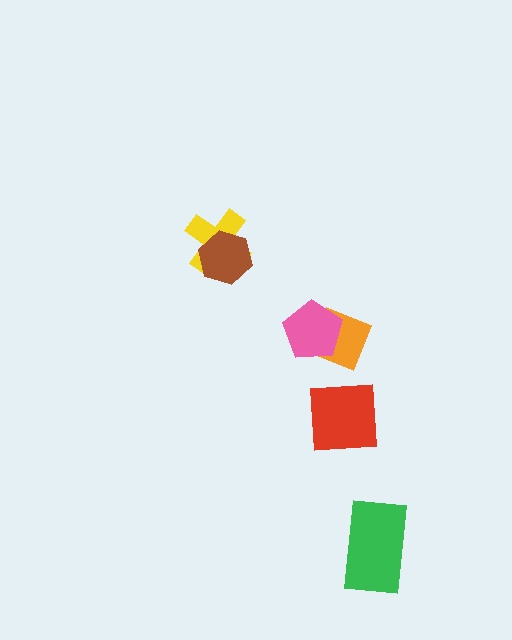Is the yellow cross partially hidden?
Yes, it is partially covered by another shape.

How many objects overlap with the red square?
0 objects overlap with the red square.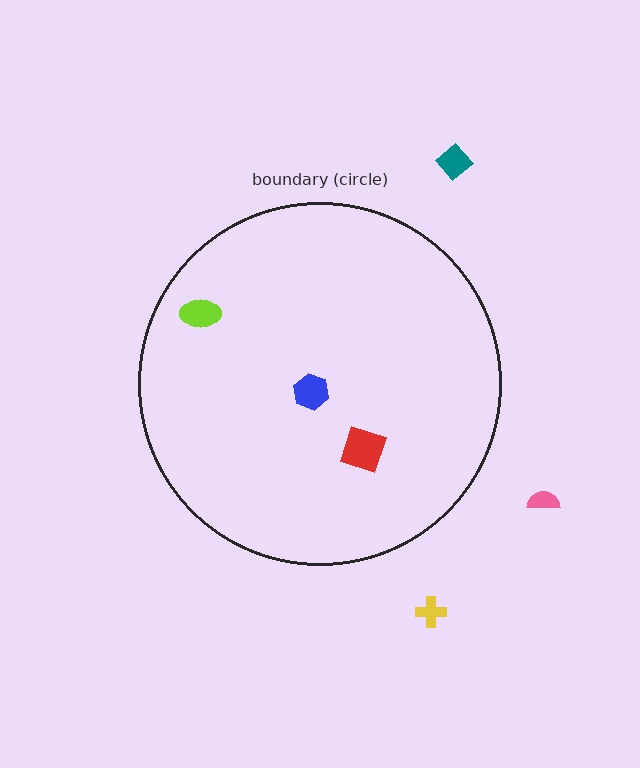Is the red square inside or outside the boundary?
Inside.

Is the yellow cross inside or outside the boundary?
Outside.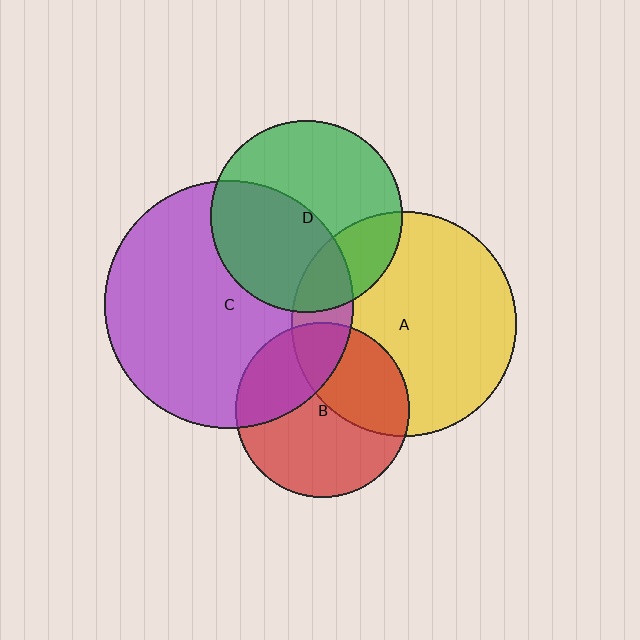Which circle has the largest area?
Circle C (purple).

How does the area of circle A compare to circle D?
Approximately 1.4 times.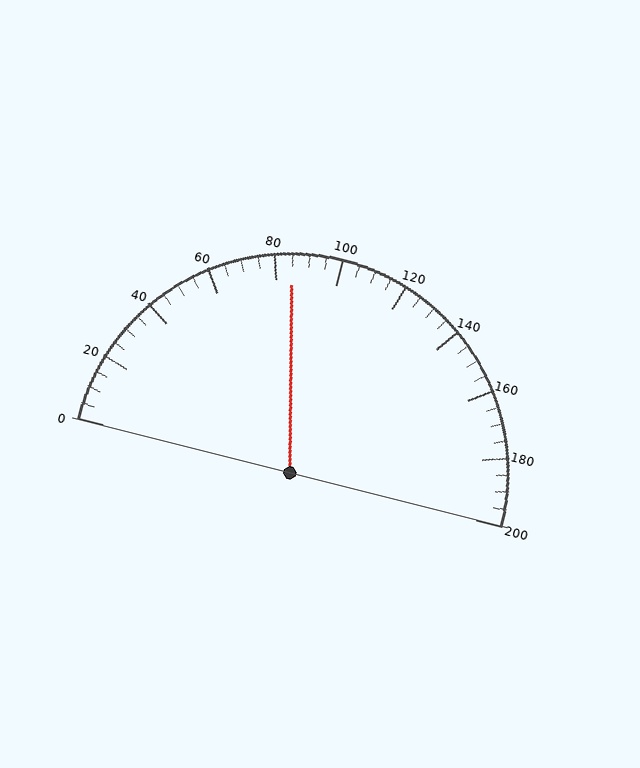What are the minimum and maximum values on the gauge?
The gauge ranges from 0 to 200.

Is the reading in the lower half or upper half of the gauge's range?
The reading is in the lower half of the range (0 to 200).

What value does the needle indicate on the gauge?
The needle indicates approximately 85.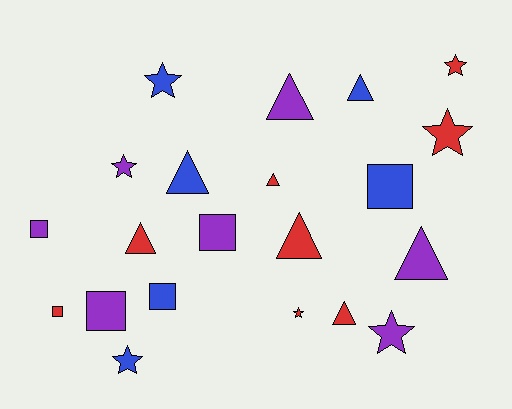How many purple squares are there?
There are 3 purple squares.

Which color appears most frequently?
Red, with 8 objects.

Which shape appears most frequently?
Triangle, with 8 objects.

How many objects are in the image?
There are 21 objects.